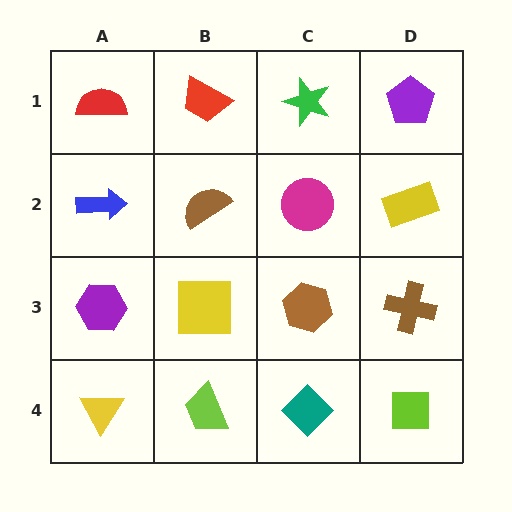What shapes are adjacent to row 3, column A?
A blue arrow (row 2, column A), a yellow triangle (row 4, column A), a yellow square (row 3, column B).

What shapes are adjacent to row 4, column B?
A yellow square (row 3, column B), a yellow triangle (row 4, column A), a teal diamond (row 4, column C).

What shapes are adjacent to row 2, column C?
A green star (row 1, column C), a brown hexagon (row 3, column C), a brown semicircle (row 2, column B), a yellow rectangle (row 2, column D).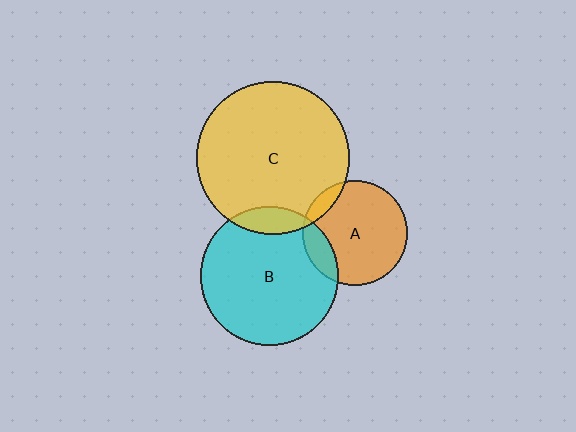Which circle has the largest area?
Circle C (yellow).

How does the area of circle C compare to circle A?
Approximately 2.1 times.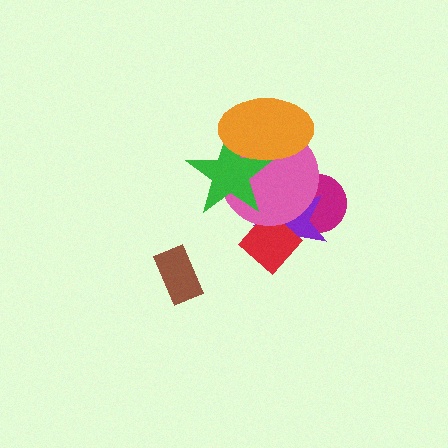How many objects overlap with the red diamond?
2 objects overlap with the red diamond.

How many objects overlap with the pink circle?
5 objects overlap with the pink circle.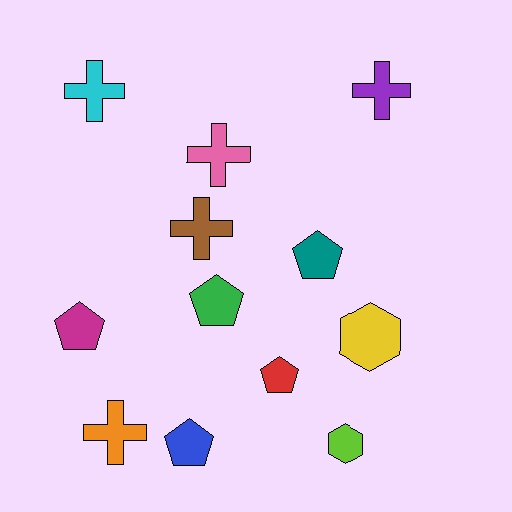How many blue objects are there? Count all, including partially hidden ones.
There is 1 blue object.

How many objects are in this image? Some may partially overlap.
There are 12 objects.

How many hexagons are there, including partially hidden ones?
There are 2 hexagons.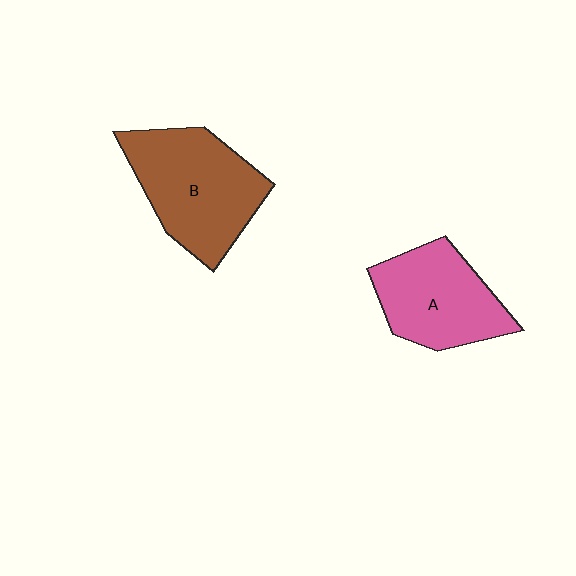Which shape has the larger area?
Shape B (brown).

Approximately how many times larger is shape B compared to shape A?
Approximately 1.2 times.